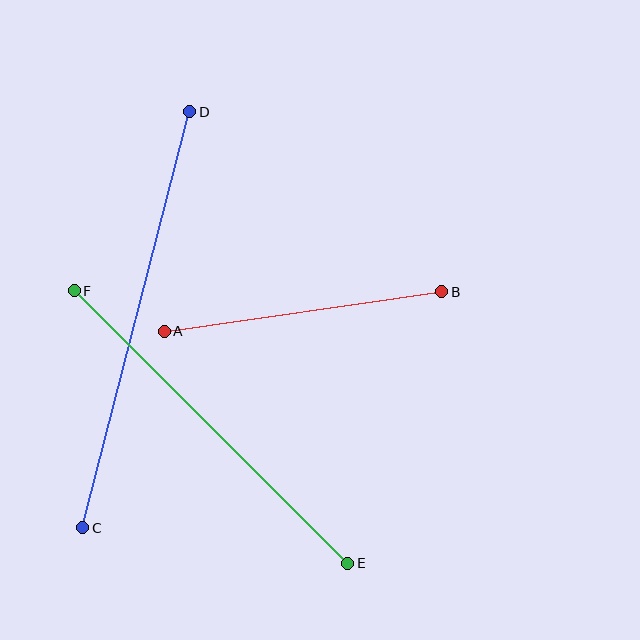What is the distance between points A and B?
The distance is approximately 280 pixels.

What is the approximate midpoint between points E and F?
The midpoint is at approximately (211, 427) pixels.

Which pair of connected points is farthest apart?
Points C and D are farthest apart.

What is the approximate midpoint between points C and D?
The midpoint is at approximately (136, 320) pixels.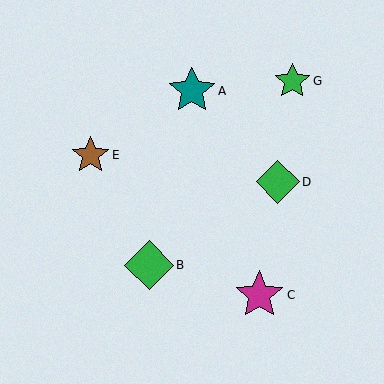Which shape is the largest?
The magenta star (labeled C) is the largest.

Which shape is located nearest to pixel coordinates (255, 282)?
The magenta star (labeled C) at (259, 295) is nearest to that location.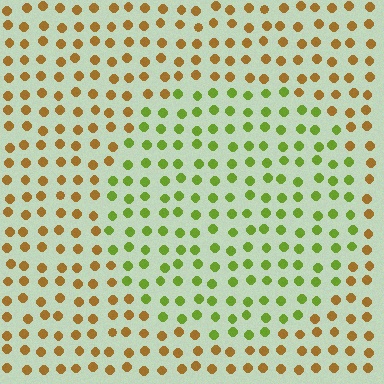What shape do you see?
I see a circle.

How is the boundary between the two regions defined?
The boundary is defined purely by a slight shift in hue (about 53 degrees). Spacing, size, and orientation are identical on both sides.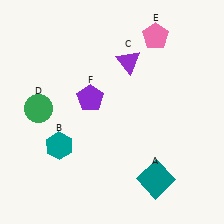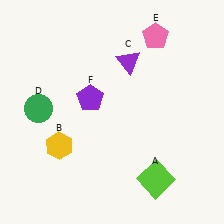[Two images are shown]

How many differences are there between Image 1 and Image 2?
There are 2 differences between the two images.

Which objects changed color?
A changed from teal to lime. B changed from teal to yellow.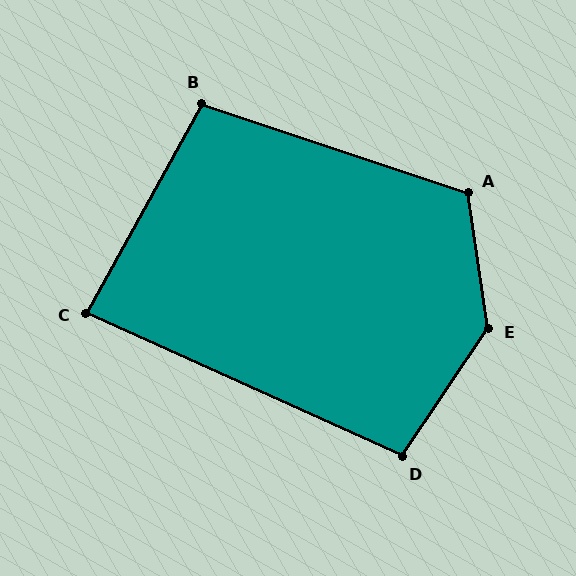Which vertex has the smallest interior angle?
C, at approximately 85 degrees.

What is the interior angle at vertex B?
Approximately 100 degrees (obtuse).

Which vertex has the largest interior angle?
E, at approximately 138 degrees.